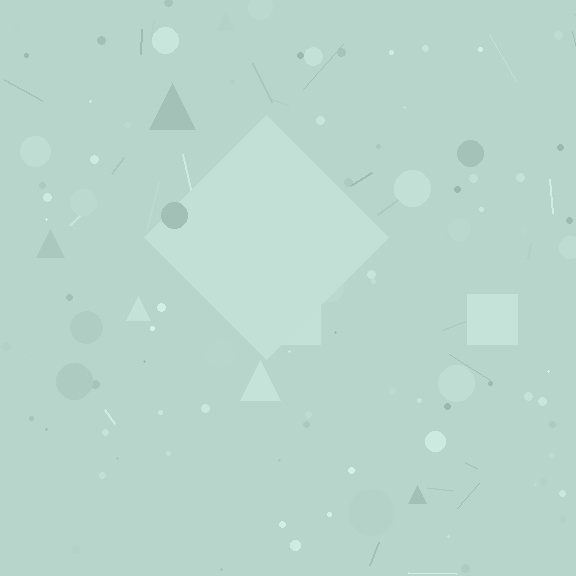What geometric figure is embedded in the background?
A diamond is embedded in the background.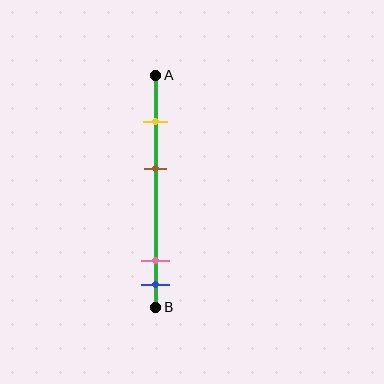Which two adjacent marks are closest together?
The pink and blue marks are the closest adjacent pair.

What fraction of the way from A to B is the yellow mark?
The yellow mark is approximately 20% (0.2) of the way from A to B.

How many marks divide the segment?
There are 4 marks dividing the segment.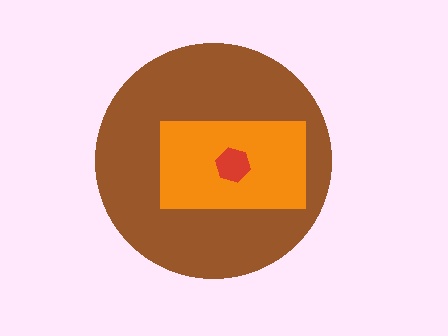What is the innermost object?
The red hexagon.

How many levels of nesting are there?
3.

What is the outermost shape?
The brown circle.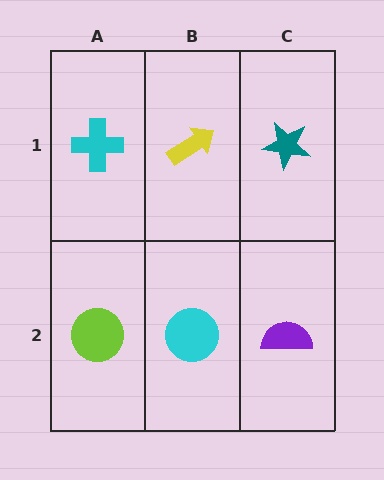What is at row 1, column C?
A teal star.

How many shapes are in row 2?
3 shapes.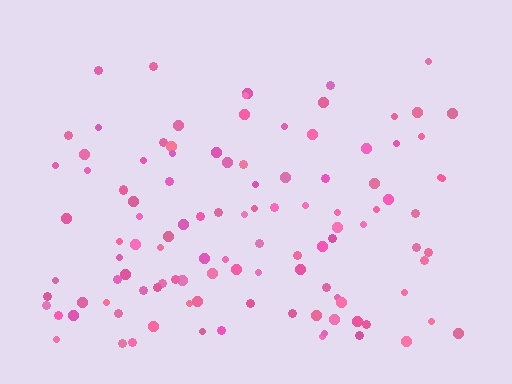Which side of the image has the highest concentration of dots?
The bottom.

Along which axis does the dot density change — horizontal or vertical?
Vertical.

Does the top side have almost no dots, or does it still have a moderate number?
Still a moderate number, just noticeably fewer than the bottom.